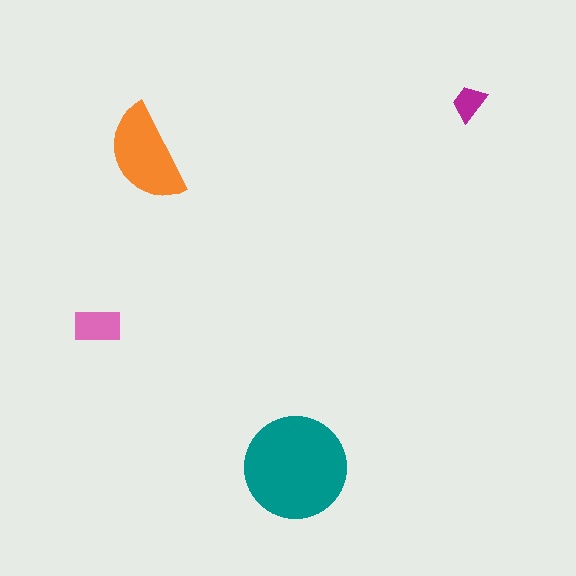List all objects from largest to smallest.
The teal circle, the orange semicircle, the pink rectangle, the magenta trapezoid.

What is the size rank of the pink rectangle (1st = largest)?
3rd.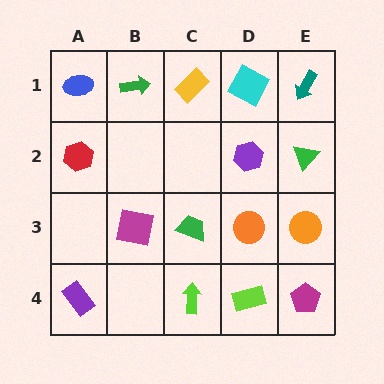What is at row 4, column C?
A lime arrow.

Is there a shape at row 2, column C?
No, that cell is empty.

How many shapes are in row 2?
3 shapes.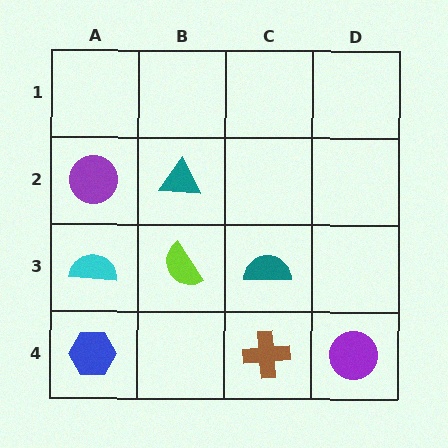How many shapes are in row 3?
3 shapes.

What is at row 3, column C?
A teal semicircle.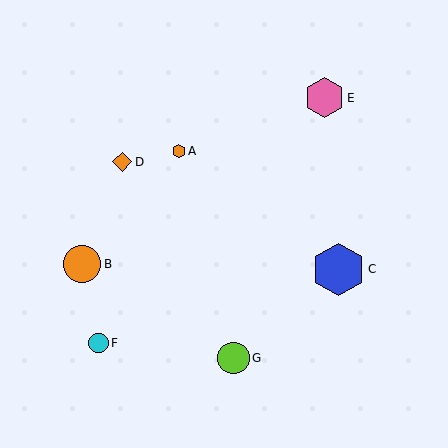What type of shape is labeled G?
Shape G is a lime circle.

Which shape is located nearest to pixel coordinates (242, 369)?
The lime circle (labeled G) at (234, 358) is nearest to that location.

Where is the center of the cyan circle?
The center of the cyan circle is at (99, 343).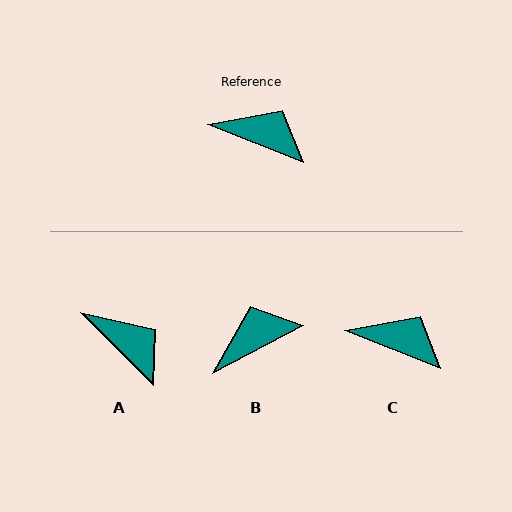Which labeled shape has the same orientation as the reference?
C.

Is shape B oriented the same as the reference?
No, it is off by about 49 degrees.